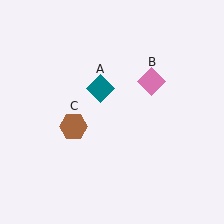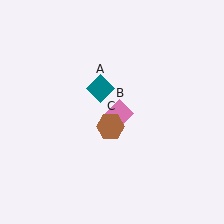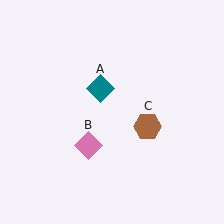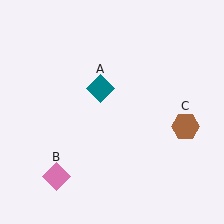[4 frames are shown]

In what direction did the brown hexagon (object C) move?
The brown hexagon (object C) moved right.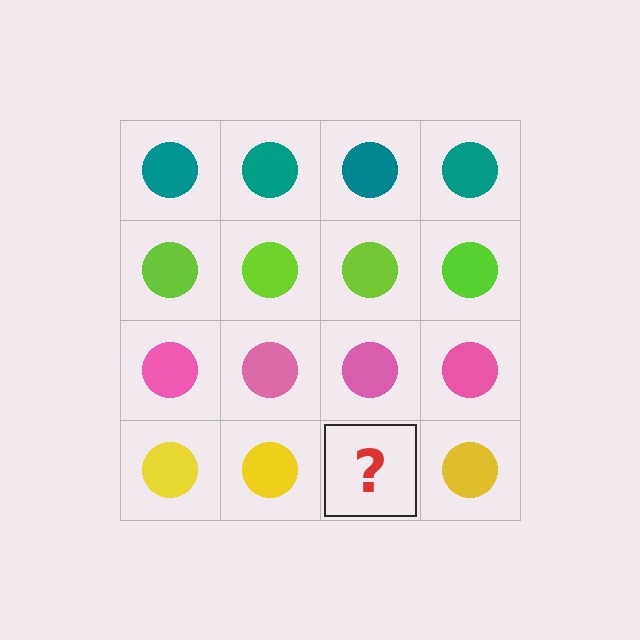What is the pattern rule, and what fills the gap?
The rule is that each row has a consistent color. The gap should be filled with a yellow circle.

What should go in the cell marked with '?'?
The missing cell should contain a yellow circle.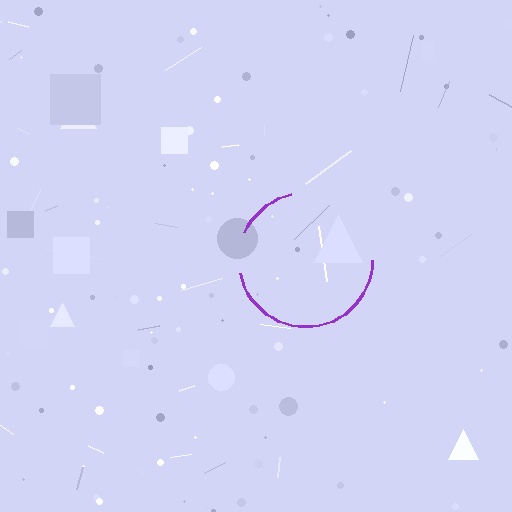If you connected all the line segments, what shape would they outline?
They would outline a circle.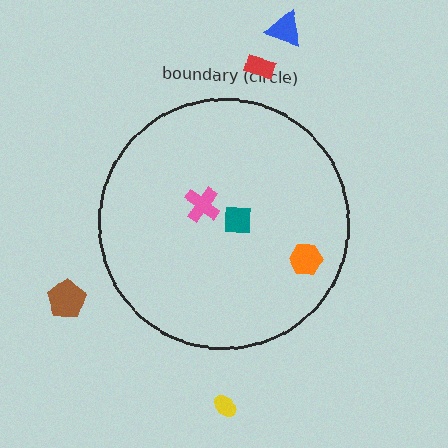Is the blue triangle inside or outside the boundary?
Outside.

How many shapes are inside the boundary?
3 inside, 4 outside.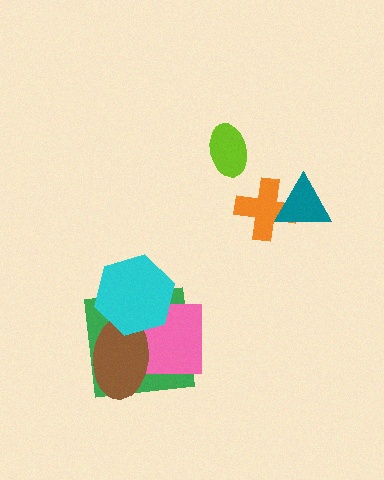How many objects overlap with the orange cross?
1 object overlaps with the orange cross.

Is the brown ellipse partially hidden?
Yes, it is partially covered by another shape.